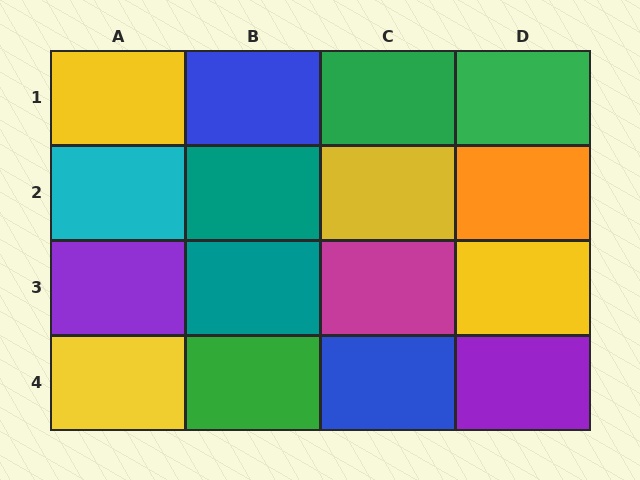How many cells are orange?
1 cell is orange.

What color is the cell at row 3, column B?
Teal.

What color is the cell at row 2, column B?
Teal.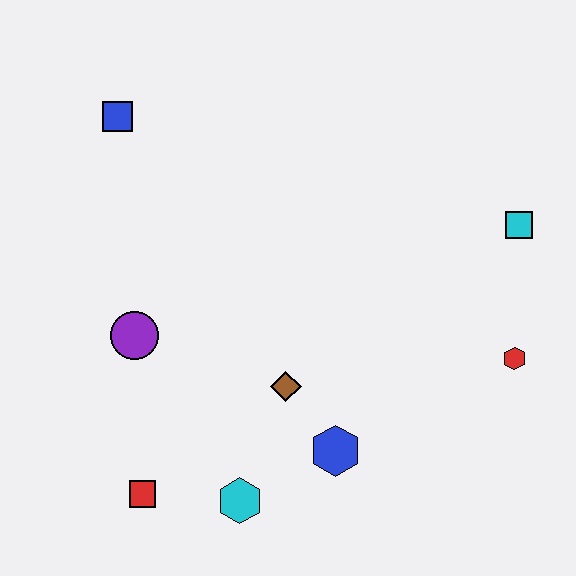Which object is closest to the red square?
The cyan hexagon is closest to the red square.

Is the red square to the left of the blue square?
No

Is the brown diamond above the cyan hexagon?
Yes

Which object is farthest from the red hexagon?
The blue square is farthest from the red hexagon.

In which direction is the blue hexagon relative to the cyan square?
The blue hexagon is below the cyan square.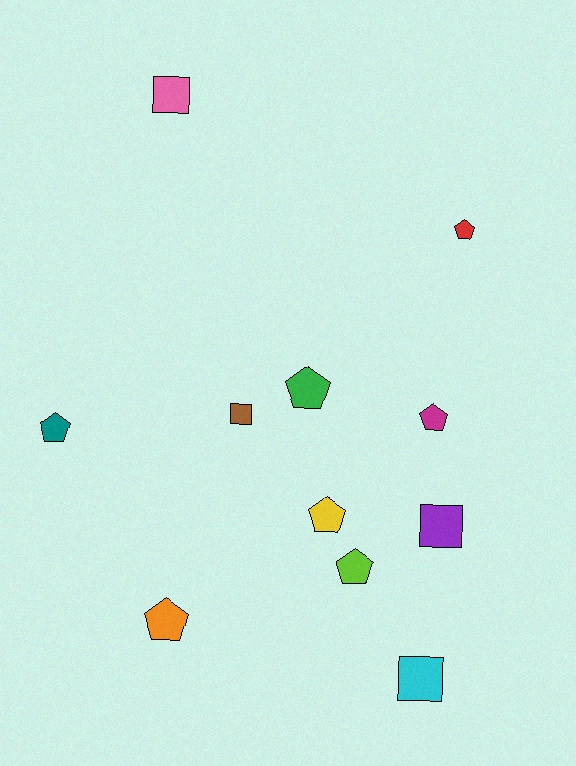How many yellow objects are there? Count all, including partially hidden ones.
There is 1 yellow object.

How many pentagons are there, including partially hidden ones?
There are 7 pentagons.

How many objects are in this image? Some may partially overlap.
There are 11 objects.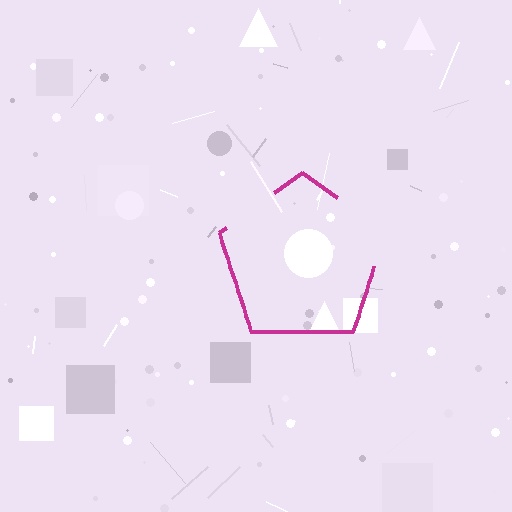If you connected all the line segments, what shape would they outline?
They would outline a pentagon.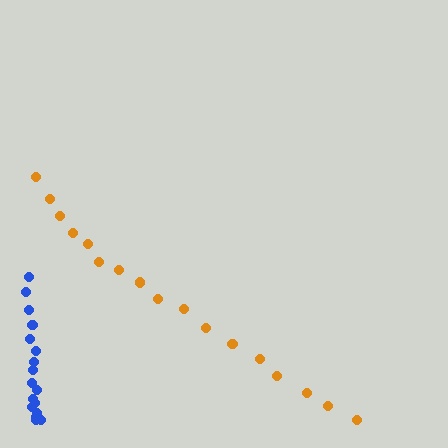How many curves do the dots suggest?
There are 2 distinct paths.